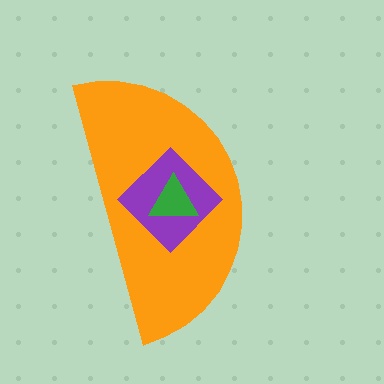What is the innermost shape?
The green triangle.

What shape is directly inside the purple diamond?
The green triangle.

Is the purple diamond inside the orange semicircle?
Yes.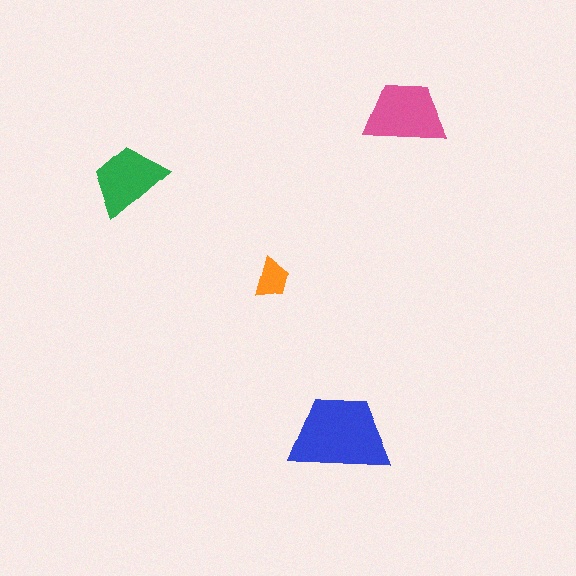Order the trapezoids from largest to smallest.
the blue one, the pink one, the green one, the orange one.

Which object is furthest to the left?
The green trapezoid is leftmost.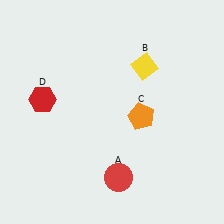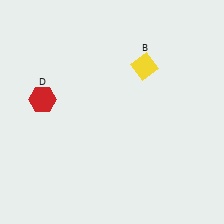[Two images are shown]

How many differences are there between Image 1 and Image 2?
There are 2 differences between the two images.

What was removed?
The red circle (A), the orange pentagon (C) were removed in Image 2.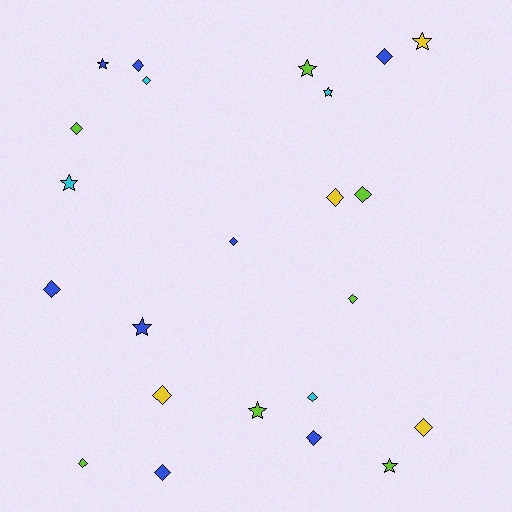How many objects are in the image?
There are 23 objects.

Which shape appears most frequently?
Diamond, with 15 objects.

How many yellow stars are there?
There is 1 yellow star.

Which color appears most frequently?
Blue, with 8 objects.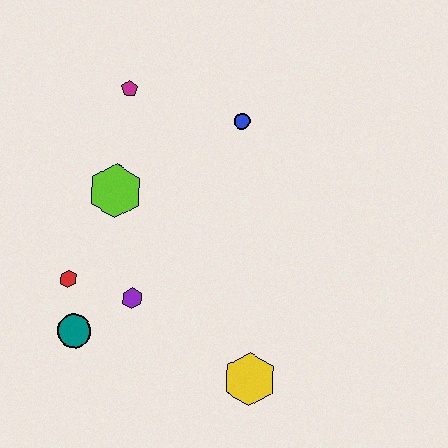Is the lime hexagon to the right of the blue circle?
No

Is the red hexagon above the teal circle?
Yes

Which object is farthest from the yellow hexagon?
The magenta pentagon is farthest from the yellow hexagon.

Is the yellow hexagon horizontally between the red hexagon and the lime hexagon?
No